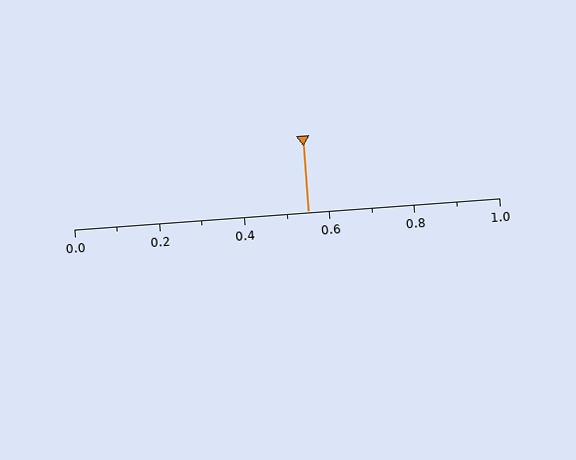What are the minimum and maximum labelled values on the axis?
The axis runs from 0.0 to 1.0.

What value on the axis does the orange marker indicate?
The marker indicates approximately 0.55.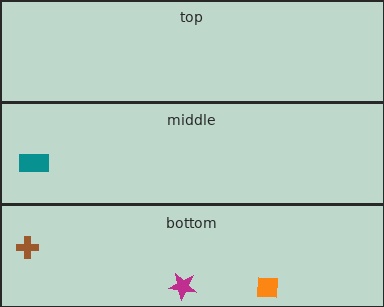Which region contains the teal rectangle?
The middle region.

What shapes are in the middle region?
The teal rectangle.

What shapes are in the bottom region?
The magenta star, the orange square, the brown cross.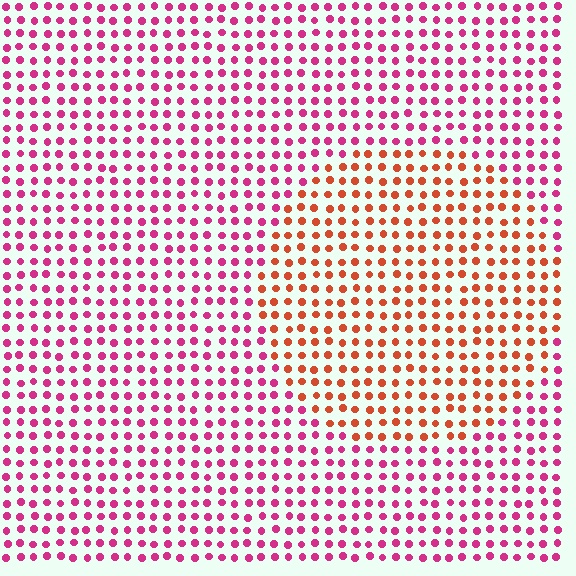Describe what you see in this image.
The image is filled with small magenta elements in a uniform arrangement. A circle-shaped region is visible where the elements are tinted to a slightly different hue, forming a subtle color boundary.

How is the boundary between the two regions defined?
The boundary is defined purely by a slight shift in hue (about 43 degrees). Spacing, size, and orientation are identical on both sides.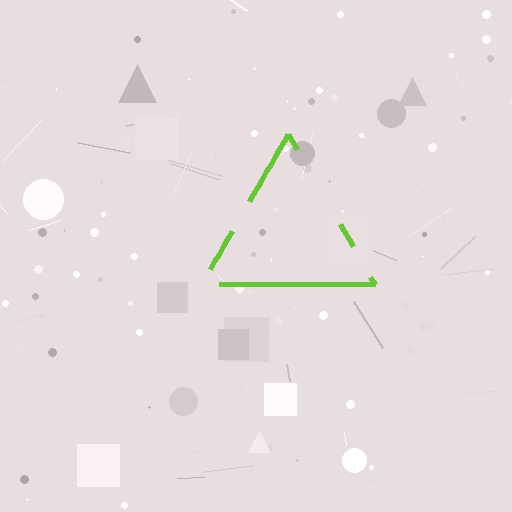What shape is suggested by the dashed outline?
The dashed outline suggests a triangle.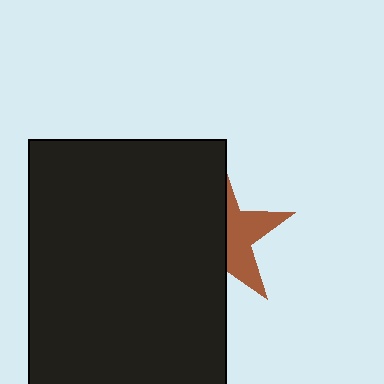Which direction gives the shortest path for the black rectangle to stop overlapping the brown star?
Moving left gives the shortest separation.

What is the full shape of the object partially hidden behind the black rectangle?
The partially hidden object is a brown star.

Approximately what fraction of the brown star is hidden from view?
Roughly 59% of the brown star is hidden behind the black rectangle.